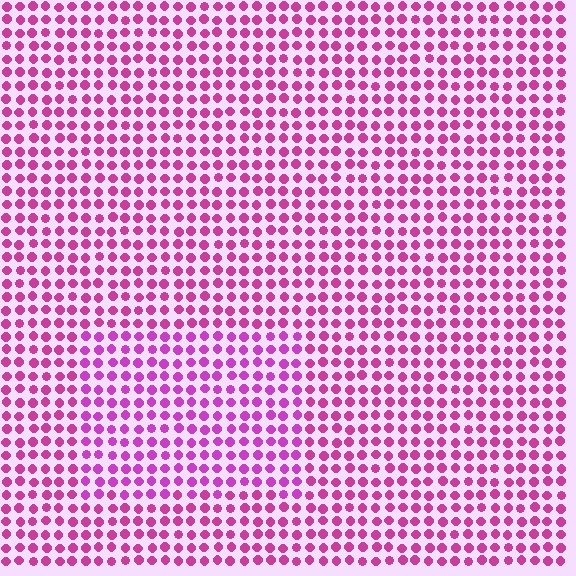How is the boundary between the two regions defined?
The boundary is defined purely by a slight shift in hue (about 19 degrees). Spacing, size, and orientation are identical on both sides.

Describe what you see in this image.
The image is filled with small magenta elements in a uniform arrangement. A rectangle-shaped region is visible where the elements are tinted to a slightly different hue, forming a subtle color boundary.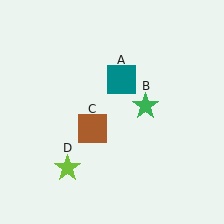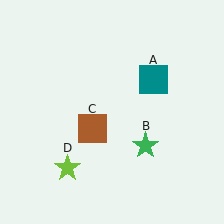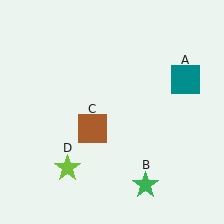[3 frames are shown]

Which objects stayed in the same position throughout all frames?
Brown square (object C) and lime star (object D) remained stationary.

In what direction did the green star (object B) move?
The green star (object B) moved down.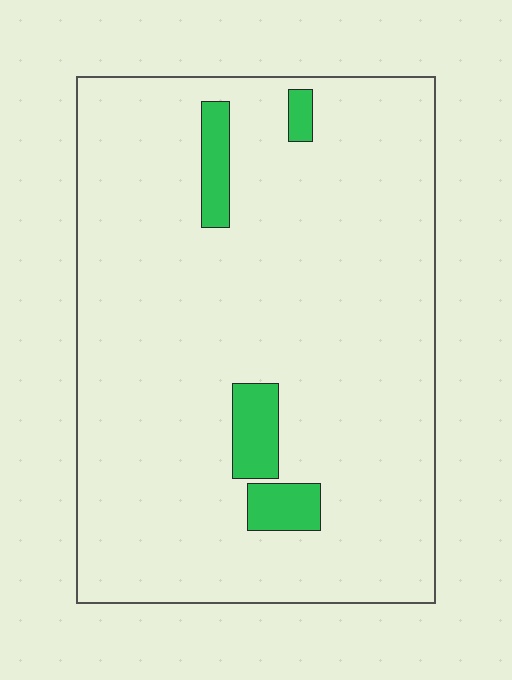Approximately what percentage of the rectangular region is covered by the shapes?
Approximately 5%.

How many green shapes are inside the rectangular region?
4.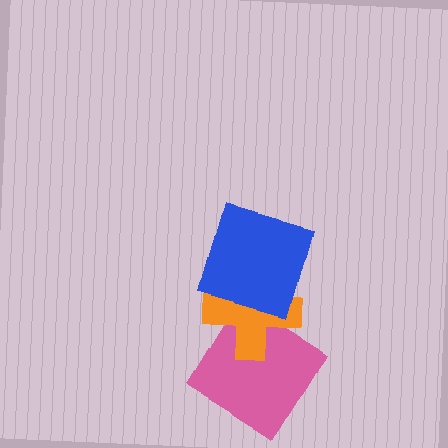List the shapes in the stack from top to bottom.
From top to bottom: the blue square, the orange cross, the pink diamond.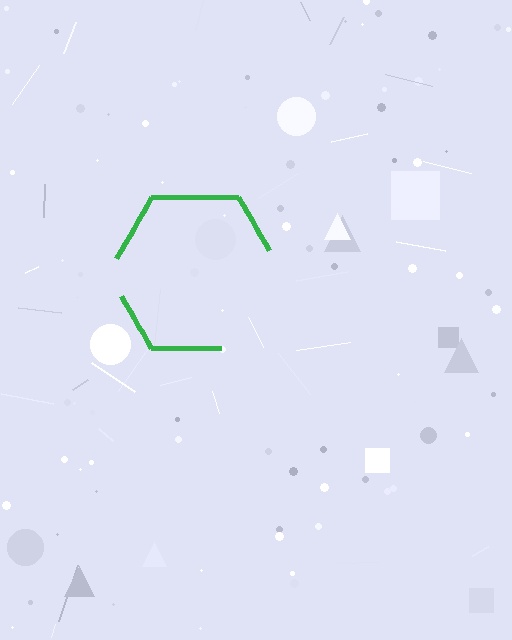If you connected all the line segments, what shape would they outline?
They would outline a hexagon.